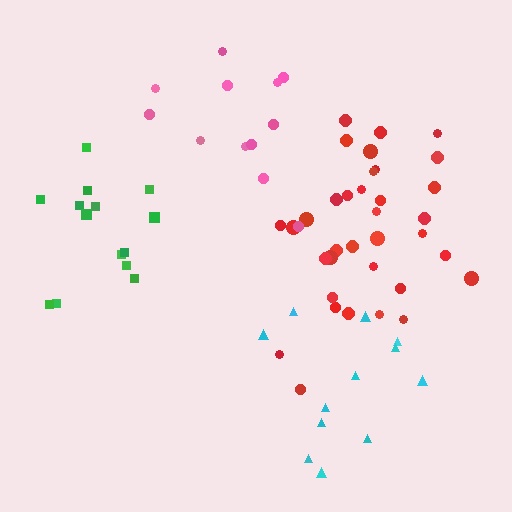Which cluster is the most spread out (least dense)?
Cyan.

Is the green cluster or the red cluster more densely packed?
Red.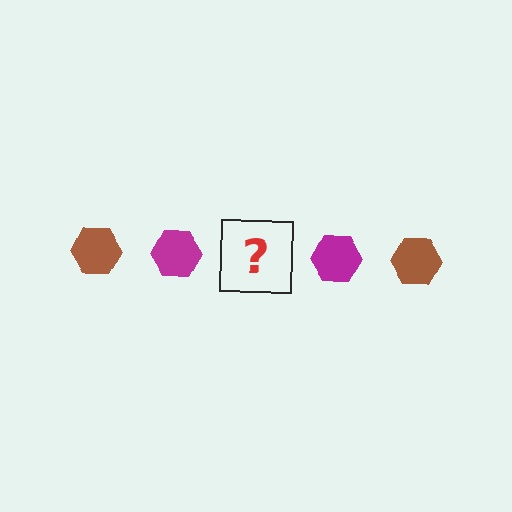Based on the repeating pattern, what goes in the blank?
The blank should be a brown hexagon.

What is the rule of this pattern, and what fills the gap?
The rule is that the pattern cycles through brown, magenta hexagons. The gap should be filled with a brown hexagon.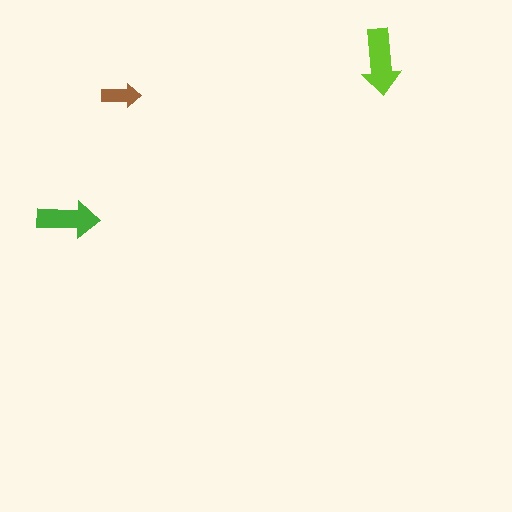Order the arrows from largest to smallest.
the lime one, the green one, the brown one.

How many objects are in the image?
There are 3 objects in the image.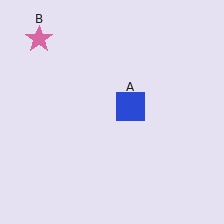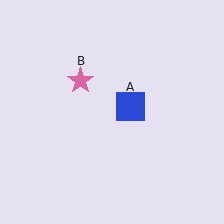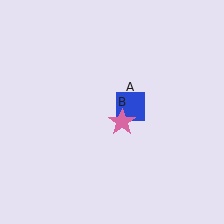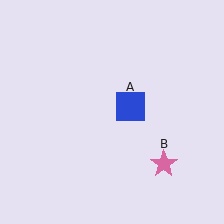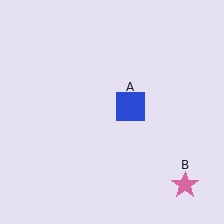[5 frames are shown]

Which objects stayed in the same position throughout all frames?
Blue square (object A) remained stationary.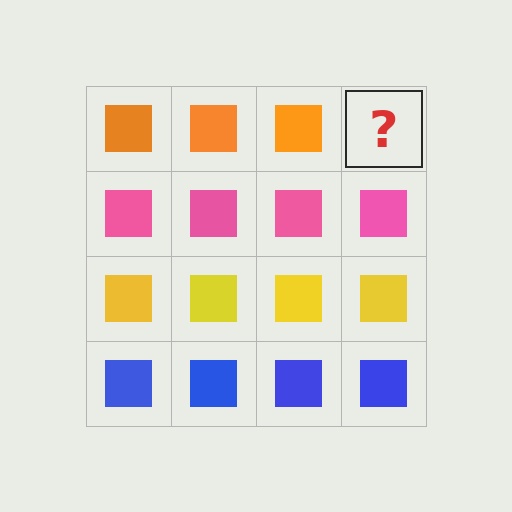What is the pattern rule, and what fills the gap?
The rule is that each row has a consistent color. The gap should be filled with an orange square.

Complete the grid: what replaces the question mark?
The question mark should be replaced with an orange square.